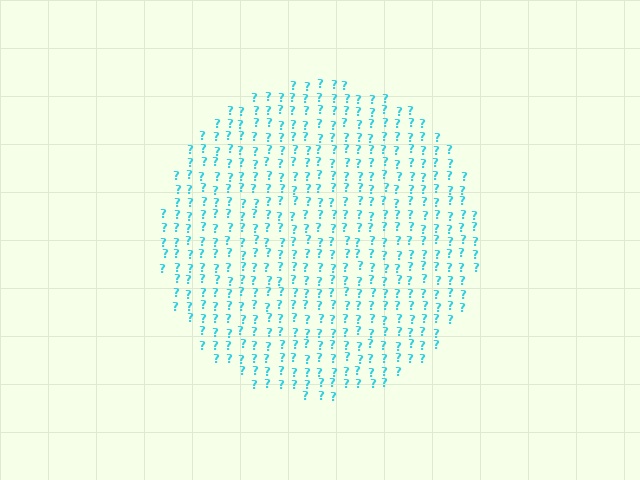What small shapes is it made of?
It is made of small question marks.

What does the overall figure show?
The overall figure shows a circle.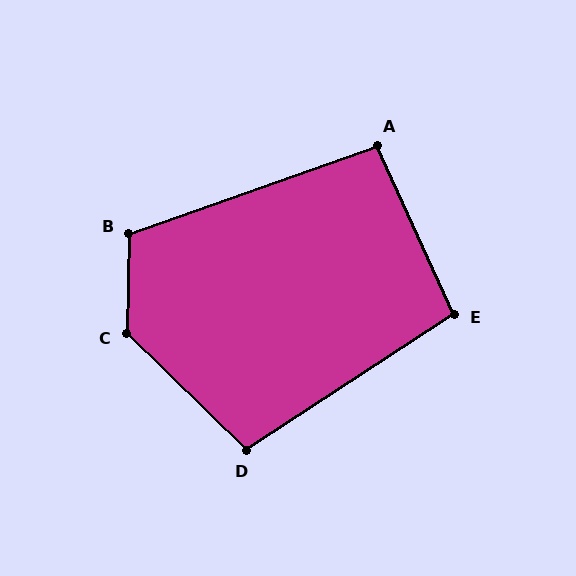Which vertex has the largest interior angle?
C, at approximately 133 degrees.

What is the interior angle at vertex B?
Approximately 111 degrees (obtuse).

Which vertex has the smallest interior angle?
A, at approximately 95 degrees.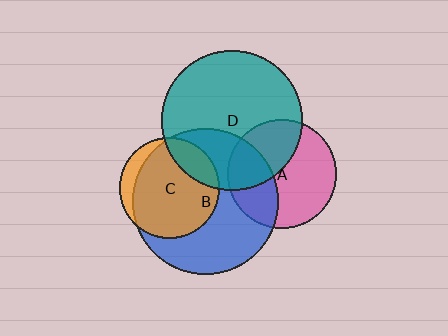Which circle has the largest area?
Circle B (blue).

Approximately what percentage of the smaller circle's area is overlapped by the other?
Approximately 20%.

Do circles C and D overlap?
Yes.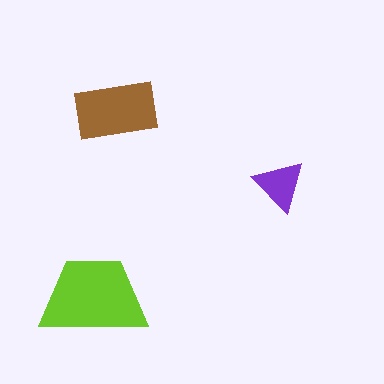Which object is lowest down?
The lime trapezoid is bottommost.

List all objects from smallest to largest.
The purple triangle, the brown rectangle, the lime trapezoid.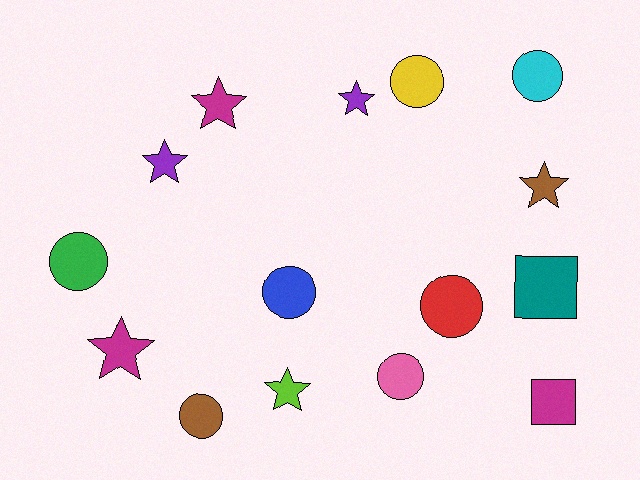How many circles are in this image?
There are 7 circles.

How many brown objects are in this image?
There are 2 brown objects.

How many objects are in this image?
There are 15 objects.